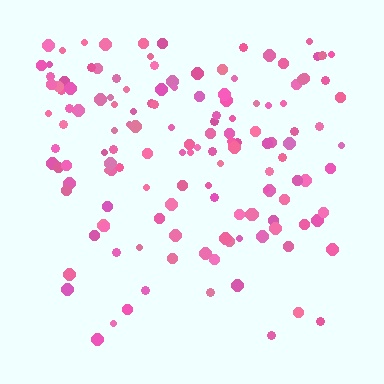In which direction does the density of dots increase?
From bottom to top, with the top side densest.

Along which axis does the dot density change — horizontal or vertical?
Vertical.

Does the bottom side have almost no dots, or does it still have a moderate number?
Still a moderate number, just noticeably fewer than the top.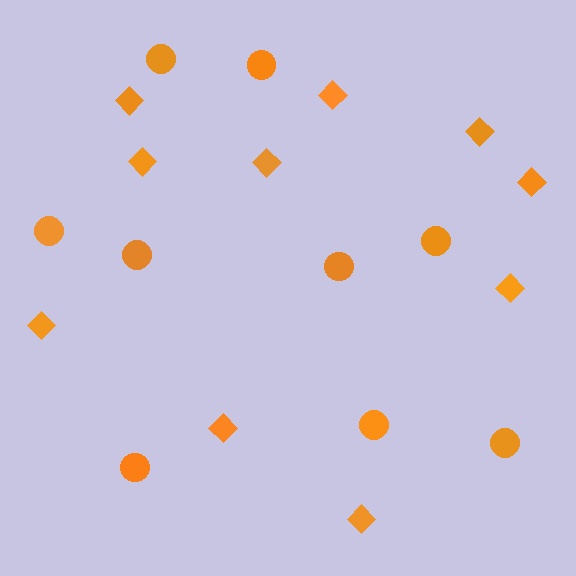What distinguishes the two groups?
There are 2 groups: one group of circles (9) and one group of diamonds (10).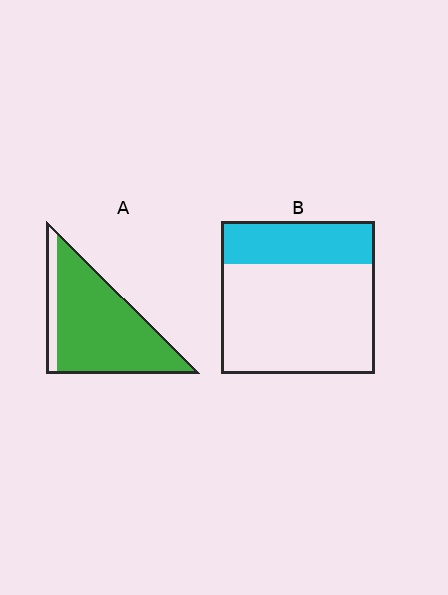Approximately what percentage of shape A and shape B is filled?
A is approximately 85% and B is approximately 30%.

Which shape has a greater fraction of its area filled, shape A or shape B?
Shape A.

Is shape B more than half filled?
No.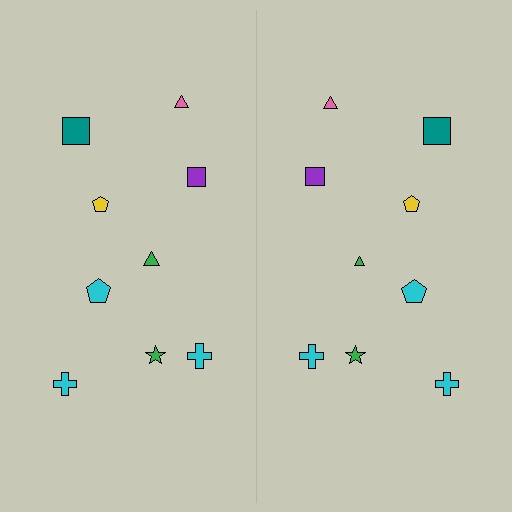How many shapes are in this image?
There are 18 shapes in this image.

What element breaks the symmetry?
The green triangle on the right side has a different size than its mirror counterpart.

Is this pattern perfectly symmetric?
No, the pattern is not perfectly symmetric. The green triangle on the right side has a different size than its mirror counterpart.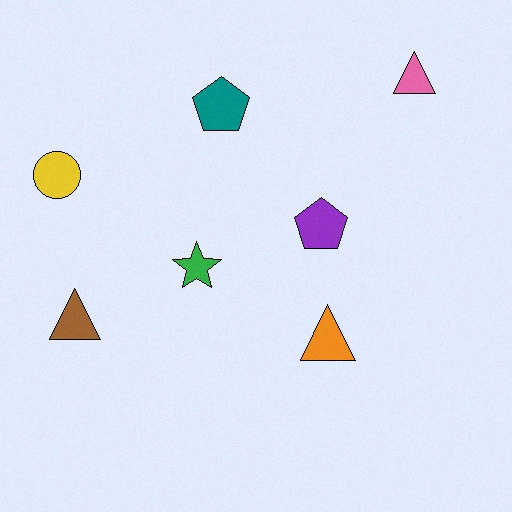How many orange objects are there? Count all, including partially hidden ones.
There is 1 orange object.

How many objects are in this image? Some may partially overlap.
There are 7 objects.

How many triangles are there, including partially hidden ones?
There are 3 triangles.